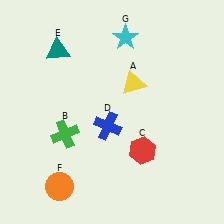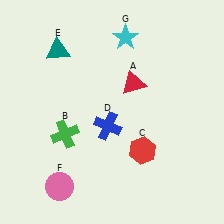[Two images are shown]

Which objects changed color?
A changed from yellow to red. F changed from orange to pink.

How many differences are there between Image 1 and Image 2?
There are 2 differences between the two images.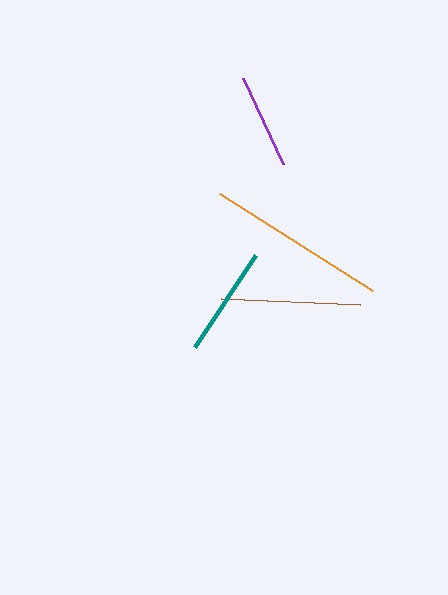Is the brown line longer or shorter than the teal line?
The brown line is longer than the teal line.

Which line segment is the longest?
The orange line is the longest at approximately 181 pixels.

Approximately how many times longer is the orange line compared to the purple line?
The orange line is approximately 1.9 times the length of the purple line.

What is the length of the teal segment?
The teal segment is approximately 111 pixels long.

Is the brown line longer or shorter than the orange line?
The orange line is longer than the brown line.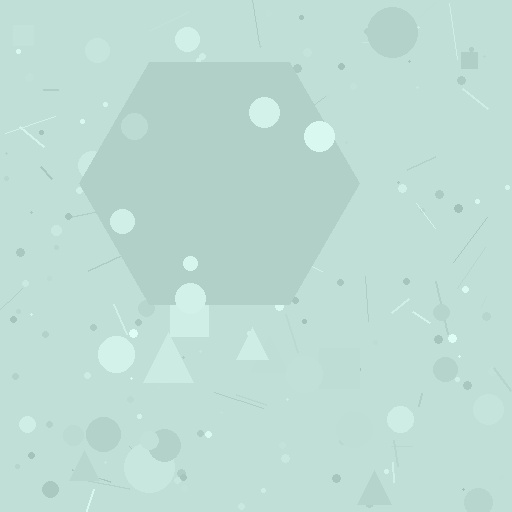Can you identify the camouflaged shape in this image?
The camouflaged shape is a hexagon.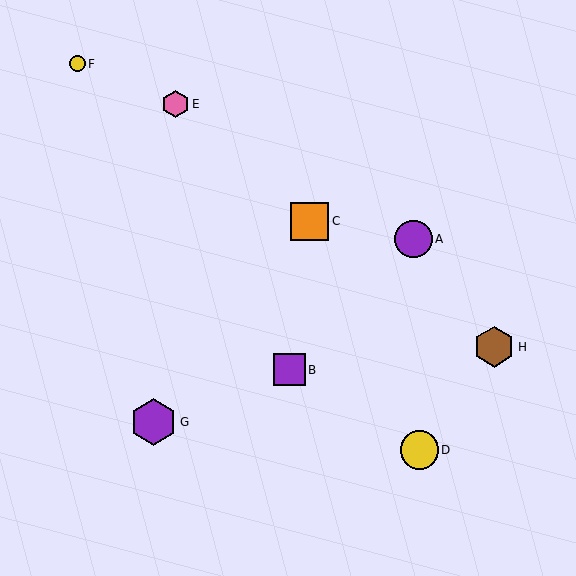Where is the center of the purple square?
The center of the purple square is at (289, 370).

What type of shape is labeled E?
Shape E is a pink hexagon.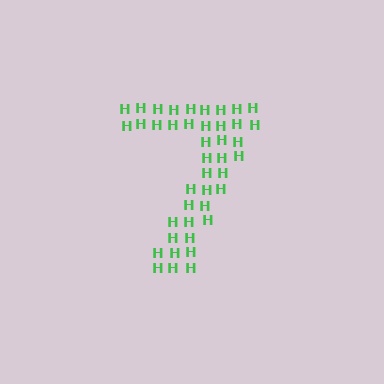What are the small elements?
The small elements are letter H's.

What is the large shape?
The large shape is the digit 7.